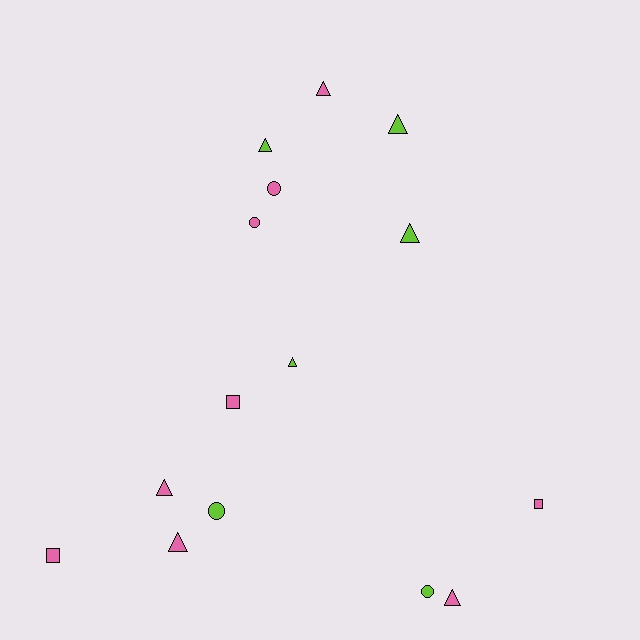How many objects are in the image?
There are 15 objects.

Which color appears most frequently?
Pink, with 9 objects.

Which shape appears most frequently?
Triangle, with 8 objects.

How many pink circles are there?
There are 2 pink circles.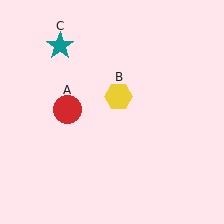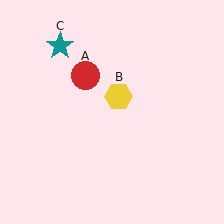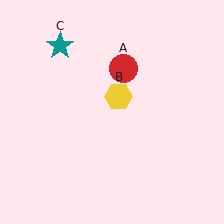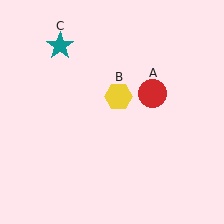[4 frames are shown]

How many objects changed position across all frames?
1 object changed position: red circle (object A).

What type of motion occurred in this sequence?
The red circle (object A) rotated clockwise around the center of the scene.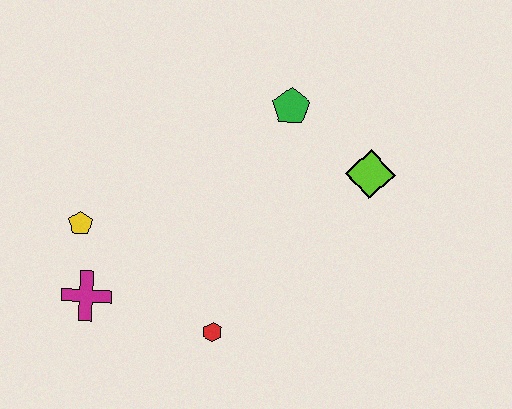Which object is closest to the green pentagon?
The lime diamond is closest to the green pentagon.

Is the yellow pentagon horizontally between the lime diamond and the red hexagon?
No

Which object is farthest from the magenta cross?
The lime diamond is farthest from the magenta cross.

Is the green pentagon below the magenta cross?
No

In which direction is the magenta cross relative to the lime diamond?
The magenta cross is to the left of the lime diamond.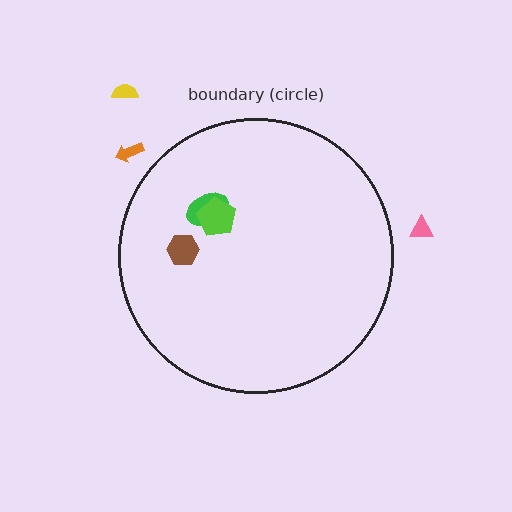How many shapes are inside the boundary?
3 inside, 3 outside.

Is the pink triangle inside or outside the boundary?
Outside.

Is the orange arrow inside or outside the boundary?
Outside.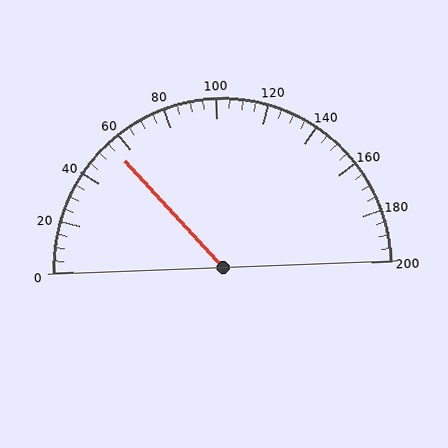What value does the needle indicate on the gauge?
The needle indicates approximately 55.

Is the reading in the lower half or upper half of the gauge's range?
The reading is in the lower half of the range (0 to 200).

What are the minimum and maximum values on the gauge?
The gauge ranges from 0 to 200.